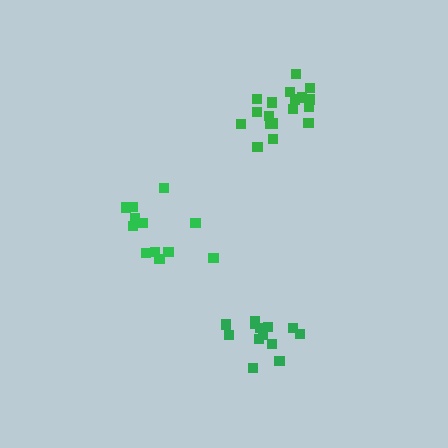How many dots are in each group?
Group 1: 12 dots, Group 2: 13 dots, Group 3: 18 dots (43 total).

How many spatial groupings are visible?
There are 3 spatial groupings.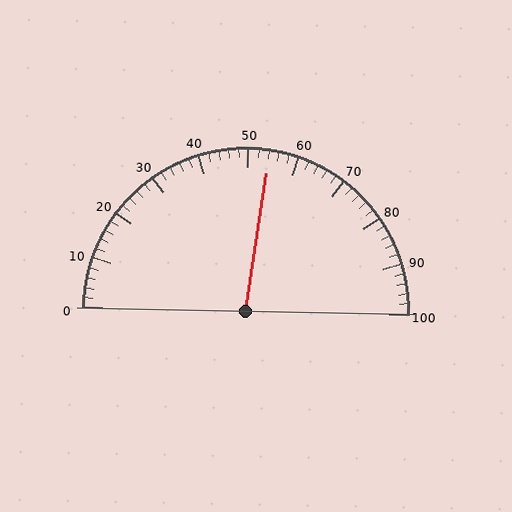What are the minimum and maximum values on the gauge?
The gauge ranges from 0 to 100.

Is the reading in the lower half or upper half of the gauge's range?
The reading is in the upper half of the range (0 to 100).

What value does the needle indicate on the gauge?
The needle indicates approximately 54.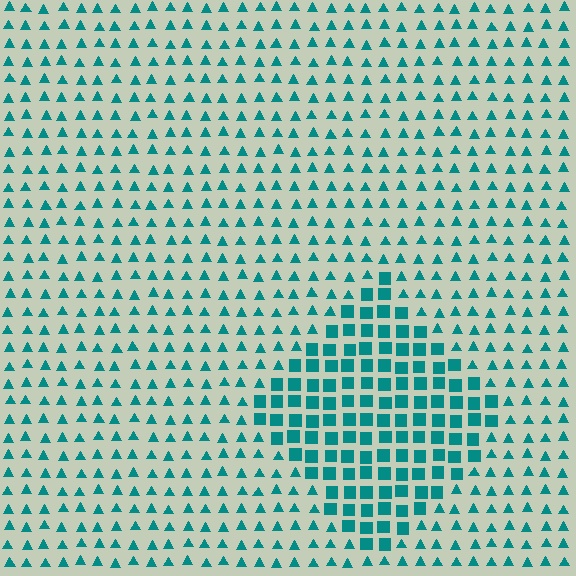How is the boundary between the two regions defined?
The boundary is defined by a change in element shape: squares inside vs. triangles outside. All elements share the same color and spacing.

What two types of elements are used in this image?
The image uses squares inside the diamond region and triangles outside it.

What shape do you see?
I see a diamond.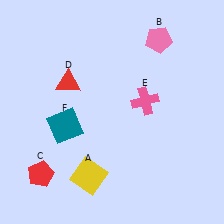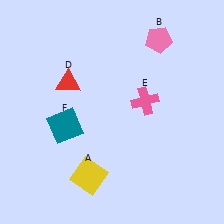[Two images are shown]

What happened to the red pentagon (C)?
The red pentagon (C) was removed in Image 2. It was in the bottom-left area of Image 1.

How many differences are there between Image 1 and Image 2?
There is 1 difference between the two images.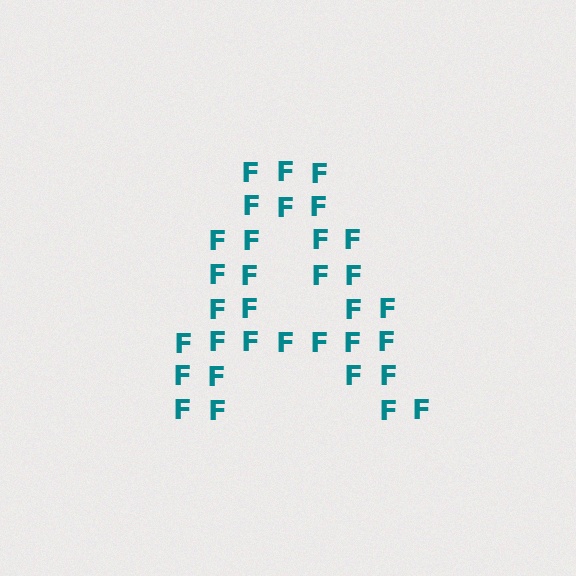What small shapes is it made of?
It is made of small letter F's.